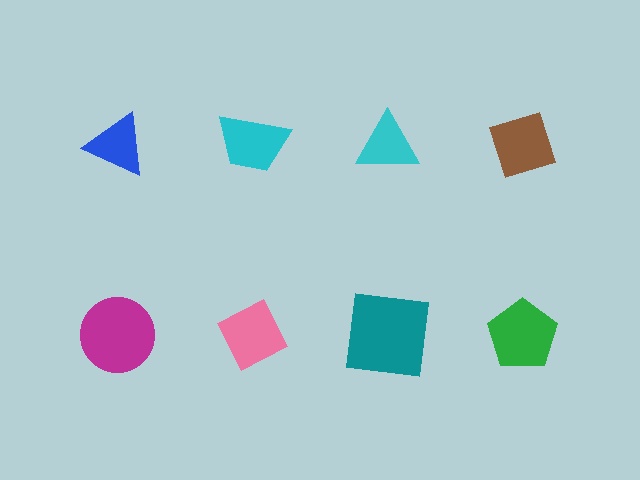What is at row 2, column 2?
A pink diamond.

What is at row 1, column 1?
A blue triangle.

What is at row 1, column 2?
A cyan trapezoid.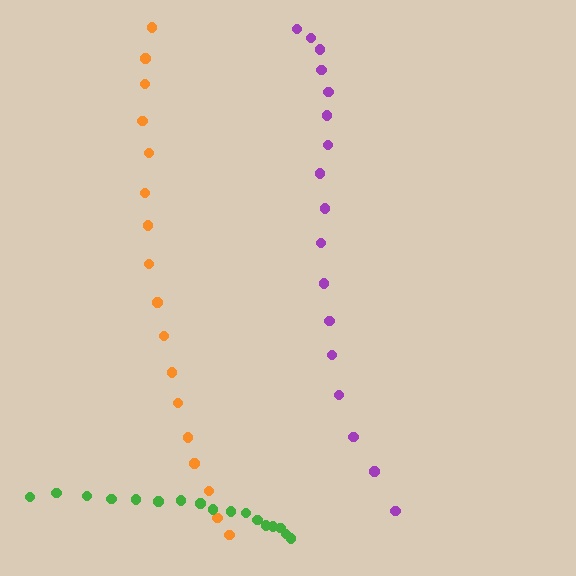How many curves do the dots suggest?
There are 3 distinct paths.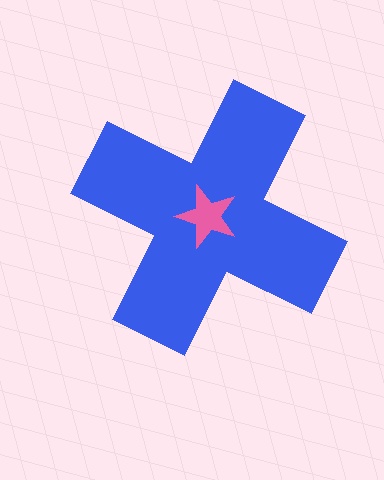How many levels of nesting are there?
2.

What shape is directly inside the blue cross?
The pink star.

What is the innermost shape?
The pink star.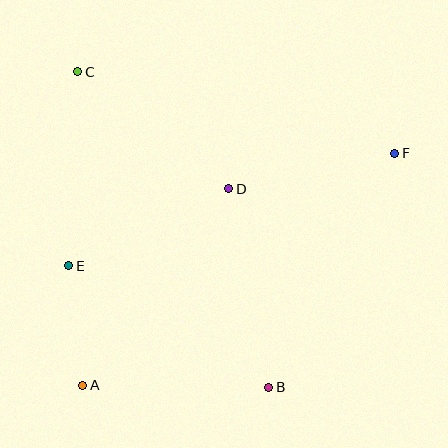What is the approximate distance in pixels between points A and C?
The distance between A and C is approximately 314 pixels.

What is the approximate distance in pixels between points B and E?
The distance between B and E is approximately 234 pixels.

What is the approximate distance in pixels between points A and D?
The distance between A and D is approximately 245 pixels.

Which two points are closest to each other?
Points A and E are closest to each other.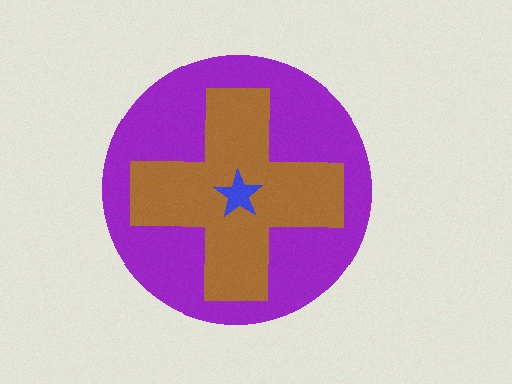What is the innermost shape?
The blue star.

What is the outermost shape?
The purple circle.